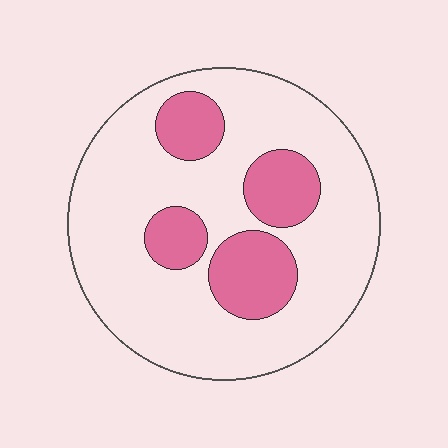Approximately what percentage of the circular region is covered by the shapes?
Approximately 25%.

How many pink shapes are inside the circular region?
4.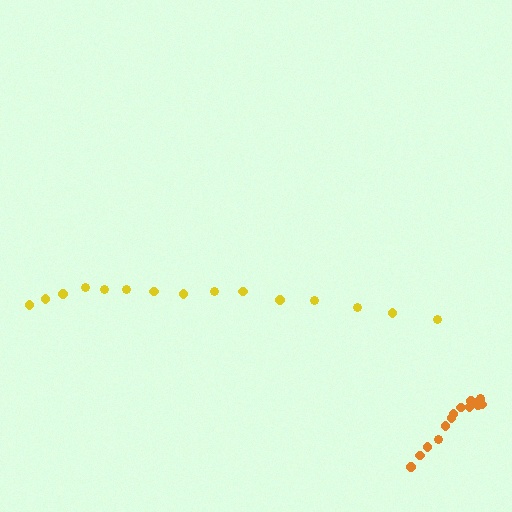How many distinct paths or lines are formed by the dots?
There are 2 distinct paths.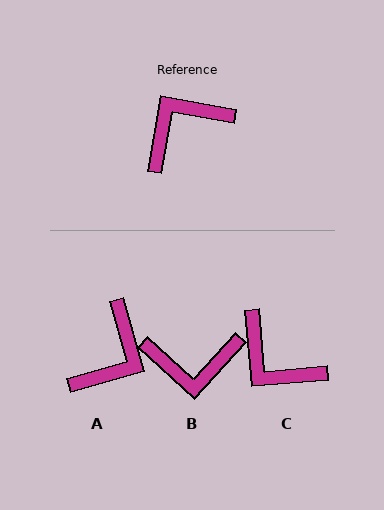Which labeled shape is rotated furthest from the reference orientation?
A, about 154 degrees away.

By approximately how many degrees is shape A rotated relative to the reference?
Approximately 154 degrees clockwise.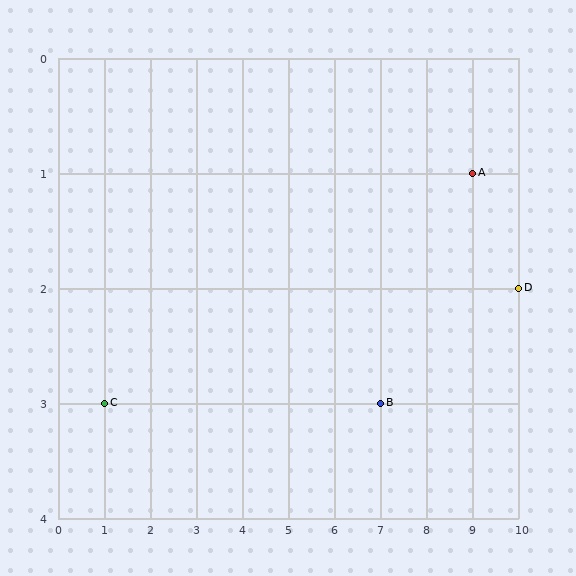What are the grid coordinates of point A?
Point A is at grid coordinates (9, 1).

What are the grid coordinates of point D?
Point D is at grid coordinates (10, 2).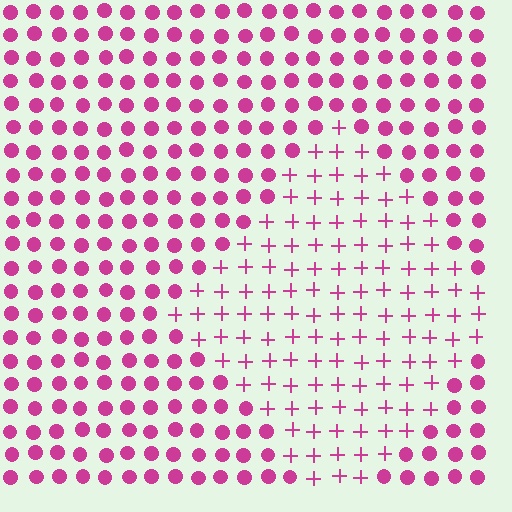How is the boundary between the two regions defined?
The boundary is defined by a change in element shape: plus signs inside vs. circles outside. All elements share the same color and spacing.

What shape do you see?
I see a diamond.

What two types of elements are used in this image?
The image uses plus signs inside the diamond region and circles outside it.